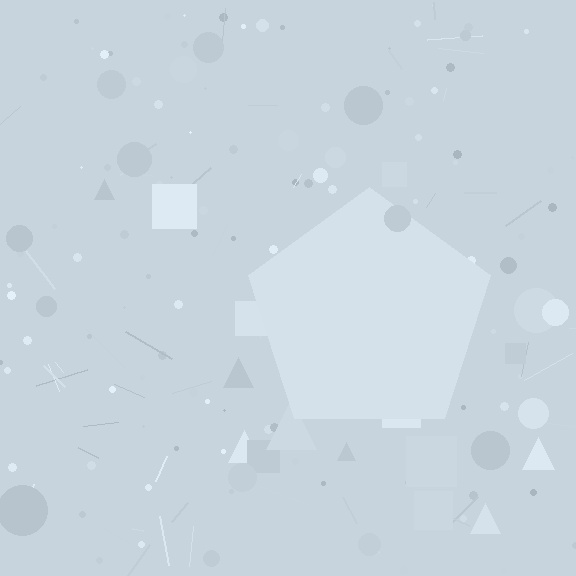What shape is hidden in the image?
A pentagon is hidden in the image.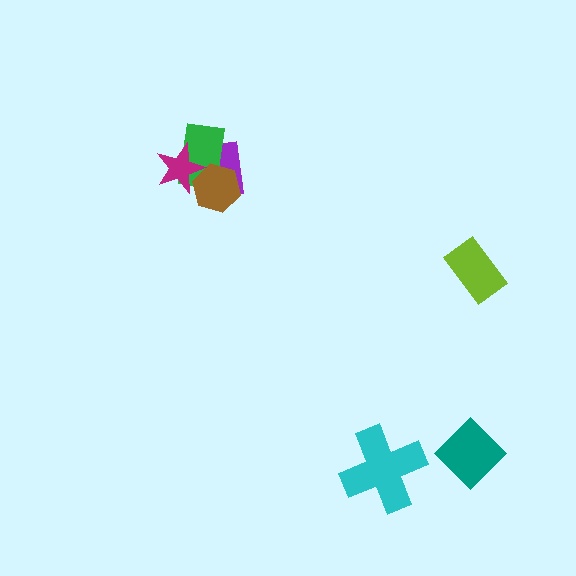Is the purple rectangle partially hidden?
Yes, it is partially covered by another shape.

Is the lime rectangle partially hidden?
No, no other shape covers it.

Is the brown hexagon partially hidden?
Yes, it is partially covered by another shape.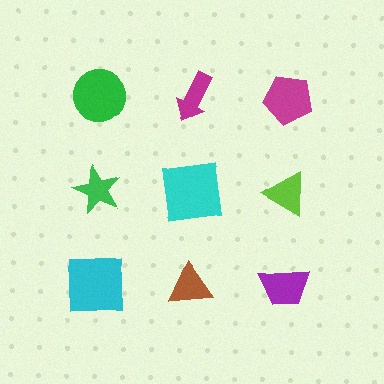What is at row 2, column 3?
A lime triangle.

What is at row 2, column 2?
A cyan square.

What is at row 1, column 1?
A green circle.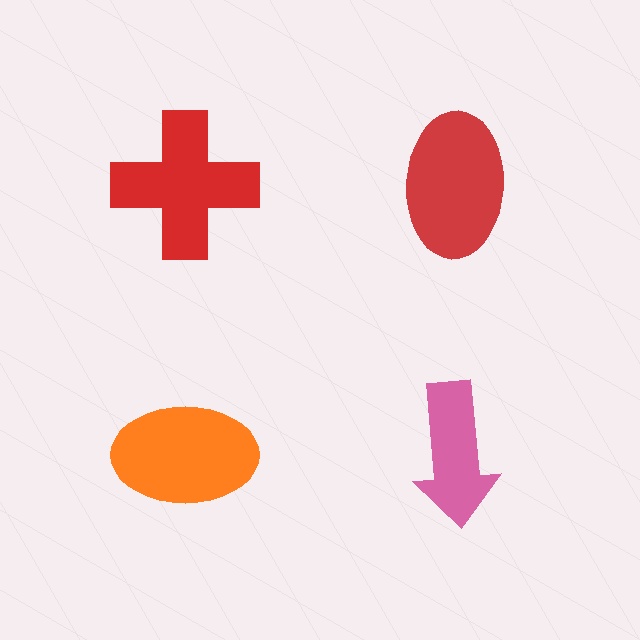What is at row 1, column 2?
A red ellipse.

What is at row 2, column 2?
A pink arrow.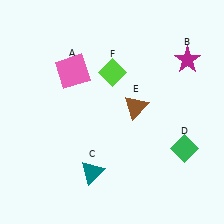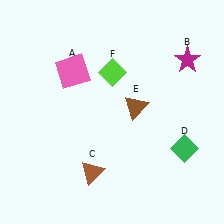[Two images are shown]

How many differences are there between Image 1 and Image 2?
There is 1 difference between the two images.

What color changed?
The triangle (C) changed from teal in Image 1 to brown in Image 2.